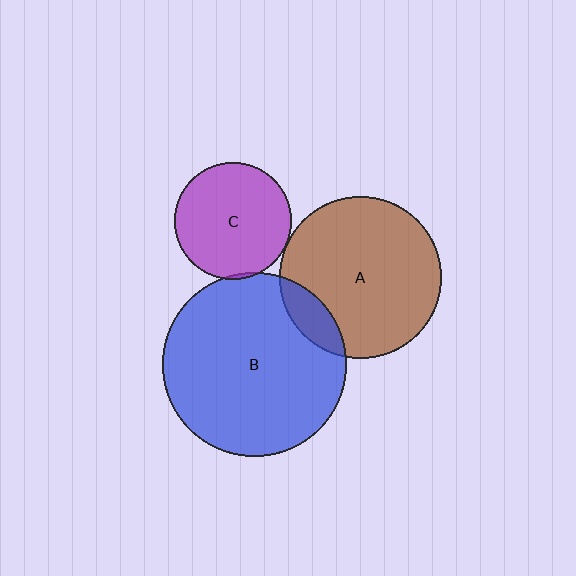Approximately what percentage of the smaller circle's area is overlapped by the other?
Approximately 10%.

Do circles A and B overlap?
Yes.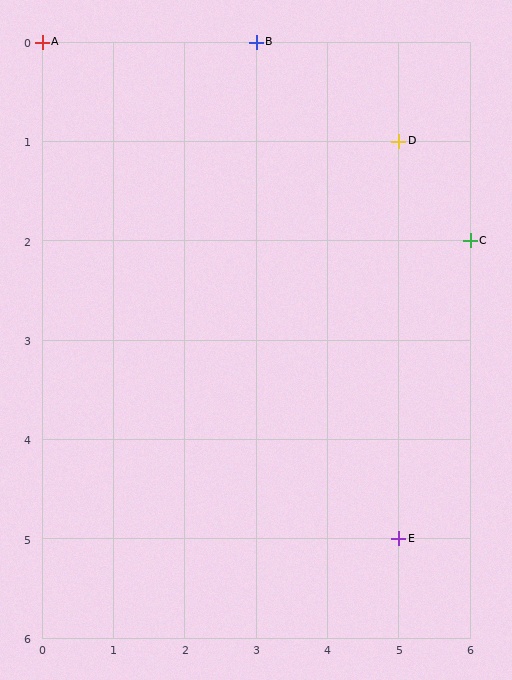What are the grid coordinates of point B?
Point B is at grid coordinates (3, 0).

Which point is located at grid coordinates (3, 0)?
Point B is at (3, 0).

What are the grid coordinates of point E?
Point E is at grid coordinates (5, 5).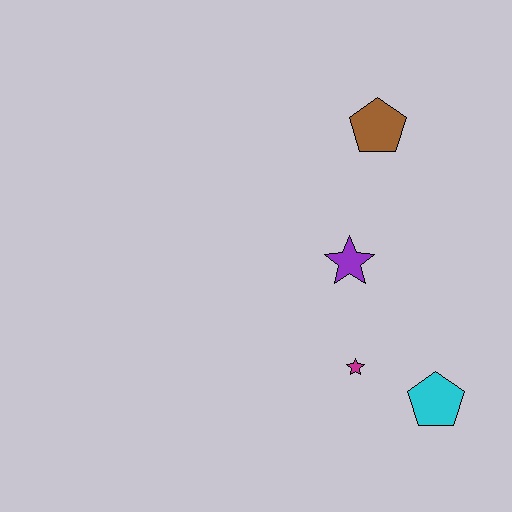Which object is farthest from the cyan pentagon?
The brown pentagon is farthest from the cyan pentagon.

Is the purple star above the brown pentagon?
No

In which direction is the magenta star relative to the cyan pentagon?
The magenta star is to the left of the cyan pentagon.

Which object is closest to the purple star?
The magenta star is closest to the purple star.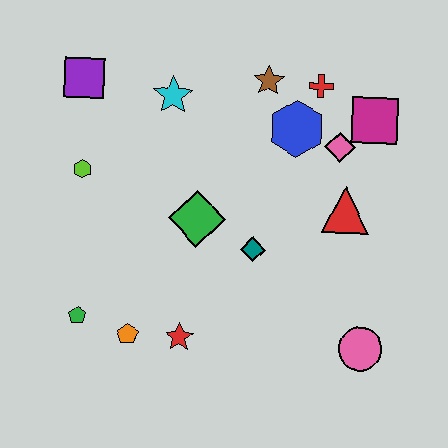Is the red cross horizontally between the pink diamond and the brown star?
Yes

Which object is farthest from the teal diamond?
The purple square is farthest from the teal diamond.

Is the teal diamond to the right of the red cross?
No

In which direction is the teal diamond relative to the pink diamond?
The teal diamond is below the pink diamond.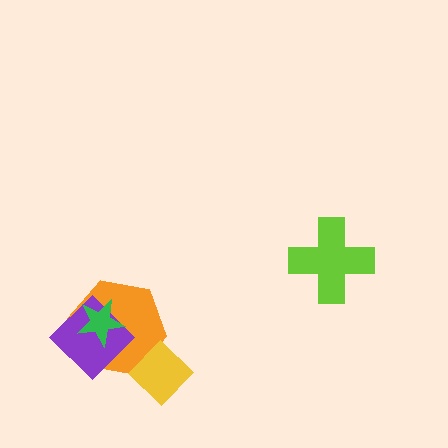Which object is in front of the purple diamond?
The green star is in front of the purple diamond.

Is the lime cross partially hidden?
No, no other shape covers it.